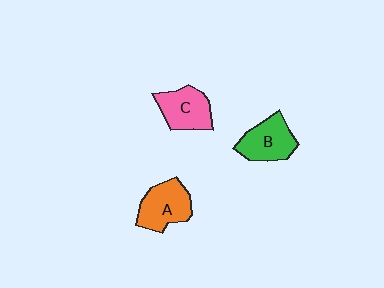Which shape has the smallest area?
Shape C (pink).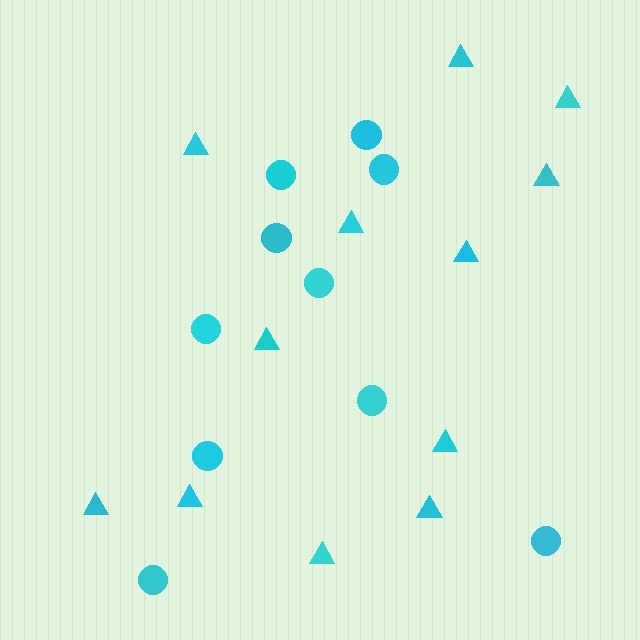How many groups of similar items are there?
There are 2 groups: one group of circles (10) and one group of triangles (12).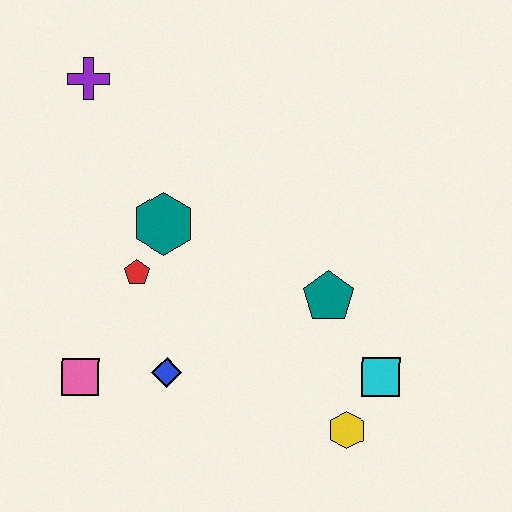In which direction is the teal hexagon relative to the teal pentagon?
The teal hexagon is to the left of the teal pentagon.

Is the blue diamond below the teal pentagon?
Yes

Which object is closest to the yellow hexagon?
The cyan square is closest to the yellow hexagon.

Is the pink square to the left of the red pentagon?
Yes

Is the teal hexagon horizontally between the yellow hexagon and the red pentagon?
Yes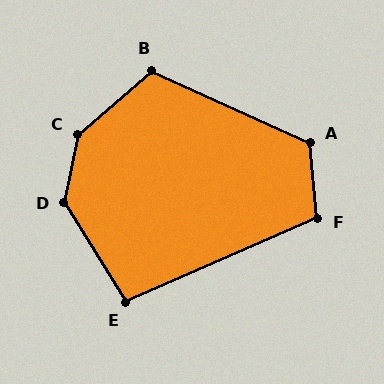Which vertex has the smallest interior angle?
E, at approximately 98 degrees.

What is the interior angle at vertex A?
Approximately 120 degrees (obtuse).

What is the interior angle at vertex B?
Approximately 115 degrees (obtuse).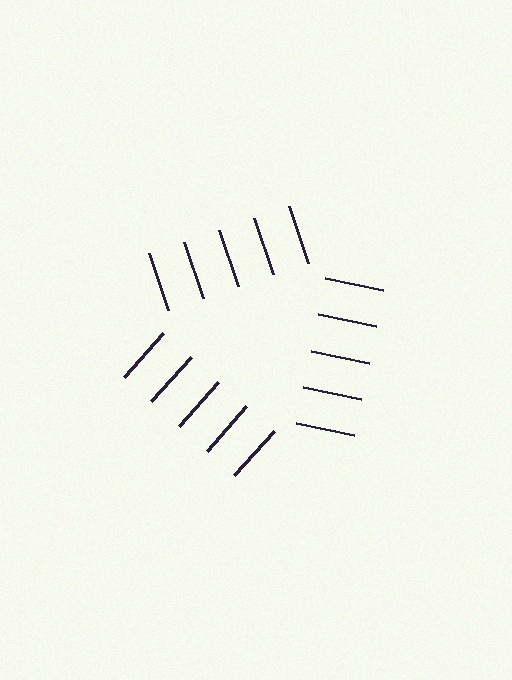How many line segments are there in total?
15 — 5 along each of the 3 edges.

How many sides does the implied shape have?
3 sides — the line-ends trace a triangle.